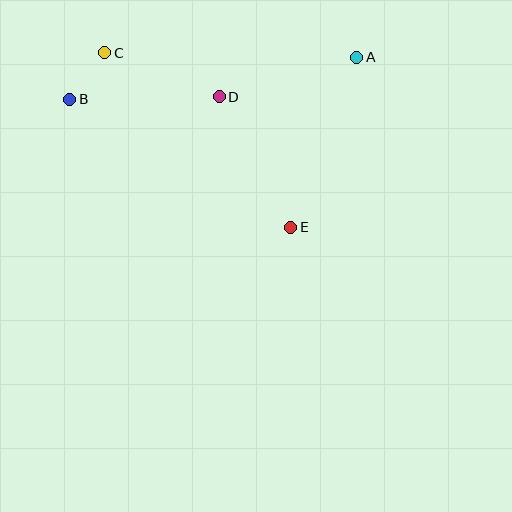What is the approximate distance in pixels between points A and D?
The distance between A and D is approximately 143 pixels.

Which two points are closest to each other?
Points B and C are closest to each other.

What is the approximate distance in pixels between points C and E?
The distance between C and E is approximately 255 pixels.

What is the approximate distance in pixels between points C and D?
The distance between C and D is approximately 123 pixels.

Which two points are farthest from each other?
Points A and B are farthest from each other.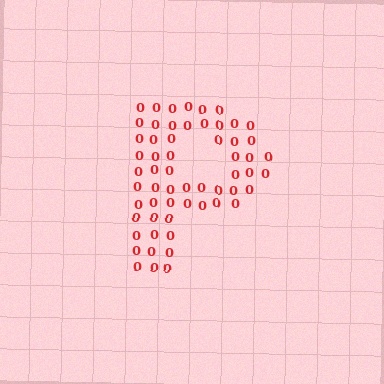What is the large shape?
The large shape is the letter P.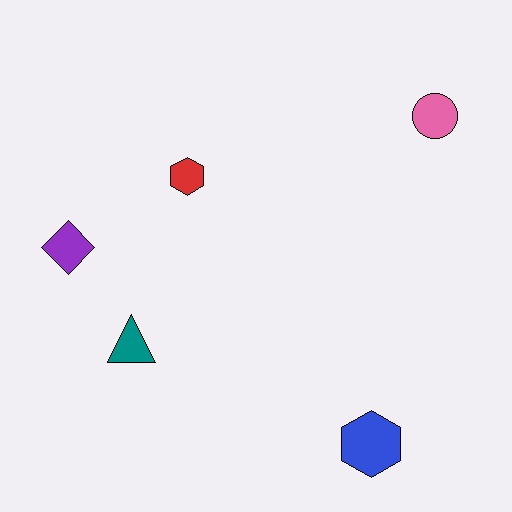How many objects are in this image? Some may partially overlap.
There are 5 objects.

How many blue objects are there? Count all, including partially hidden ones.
There is 1 blue object.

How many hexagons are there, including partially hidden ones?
There are 2 hexagons.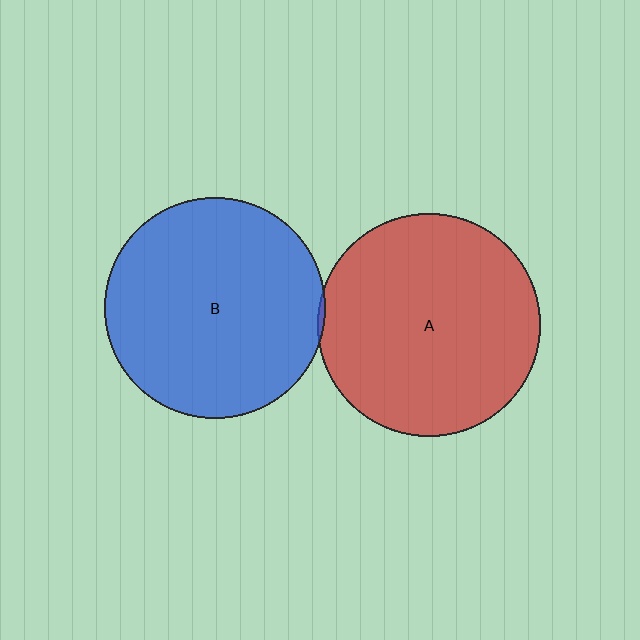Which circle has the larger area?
Circle A (red).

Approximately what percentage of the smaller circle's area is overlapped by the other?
Approximately 5%.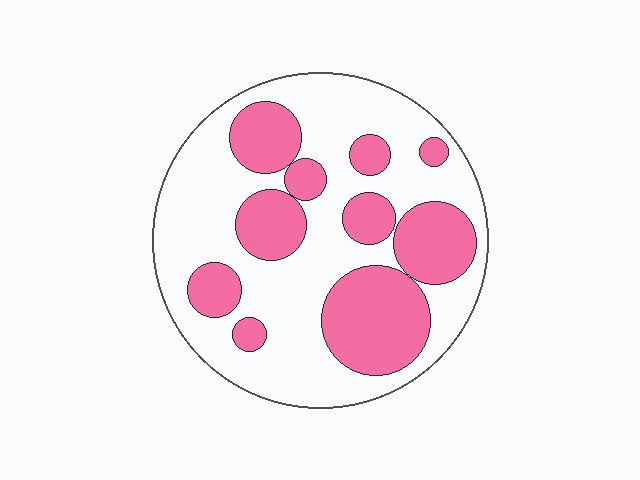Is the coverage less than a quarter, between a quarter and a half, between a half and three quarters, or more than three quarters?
Between a quarter and a half.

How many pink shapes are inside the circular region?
10.